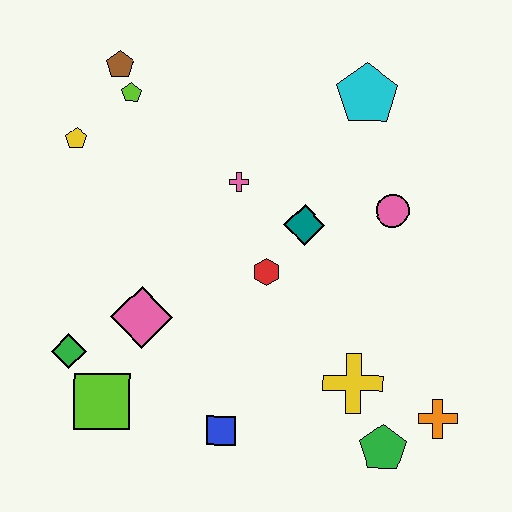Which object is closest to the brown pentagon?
The lime pentagon is closest to the brown pentagon.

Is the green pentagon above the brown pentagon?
No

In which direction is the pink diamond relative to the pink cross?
The pink diamond is below the pink cross.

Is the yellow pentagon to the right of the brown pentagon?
No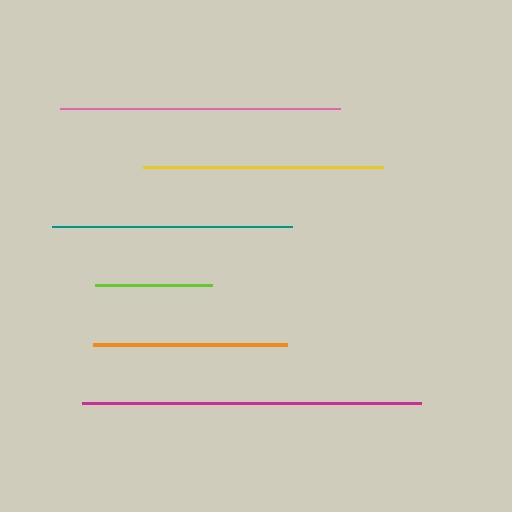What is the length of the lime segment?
The lime segment is approximately 117 pixels long.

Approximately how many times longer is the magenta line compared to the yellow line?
The magenta line is approximately 1.4 times the length of the yellow line.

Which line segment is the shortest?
The lime line is the shortest at approximately 117 pixels.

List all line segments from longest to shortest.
From longest to shortest: magenta, pink, yellow, teal, orange, lime.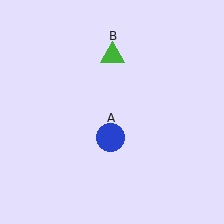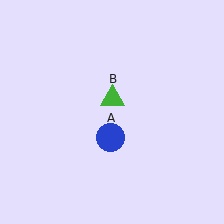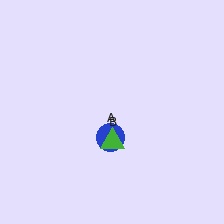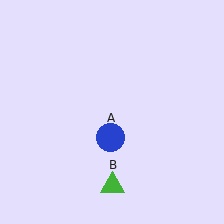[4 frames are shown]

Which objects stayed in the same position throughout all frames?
Blue circle (object A) remained stationary.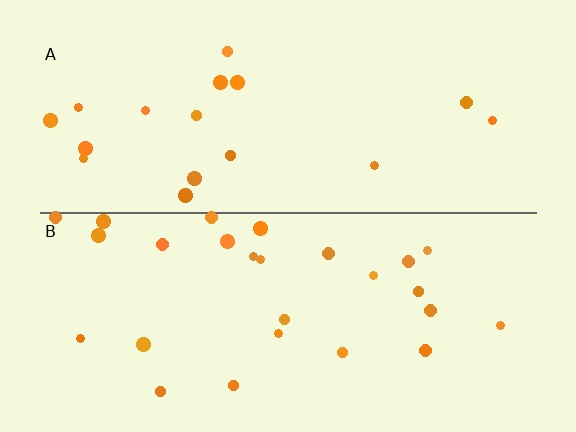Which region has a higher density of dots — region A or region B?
B (the bottom).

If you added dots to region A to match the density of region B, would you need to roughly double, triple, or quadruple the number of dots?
Approximately double.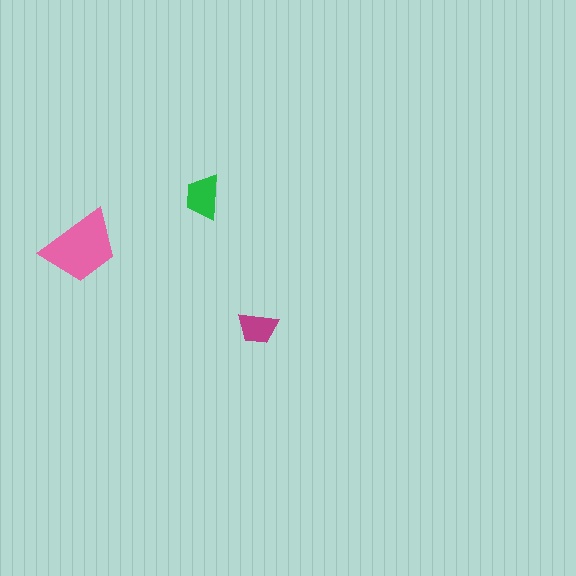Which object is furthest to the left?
The pink trapezoid is leftmost.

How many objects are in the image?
There are 3 objects in the image.